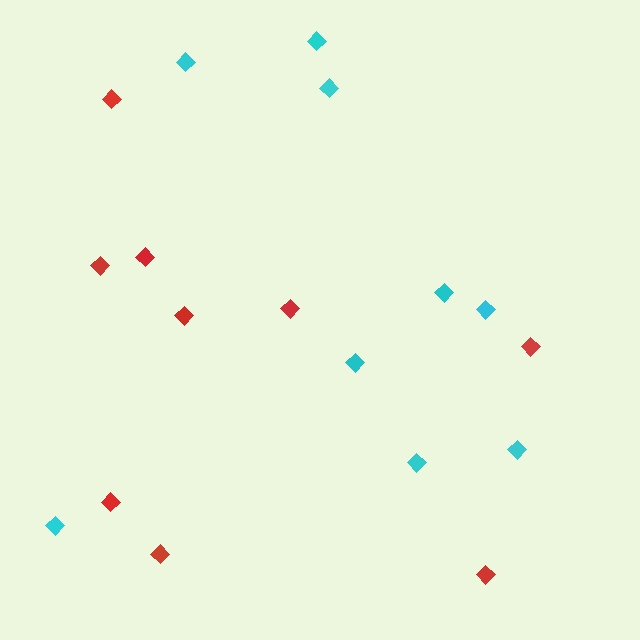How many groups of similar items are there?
There are 2 groups: one group of cyan diamonds (9) and one group of red diamonds (9).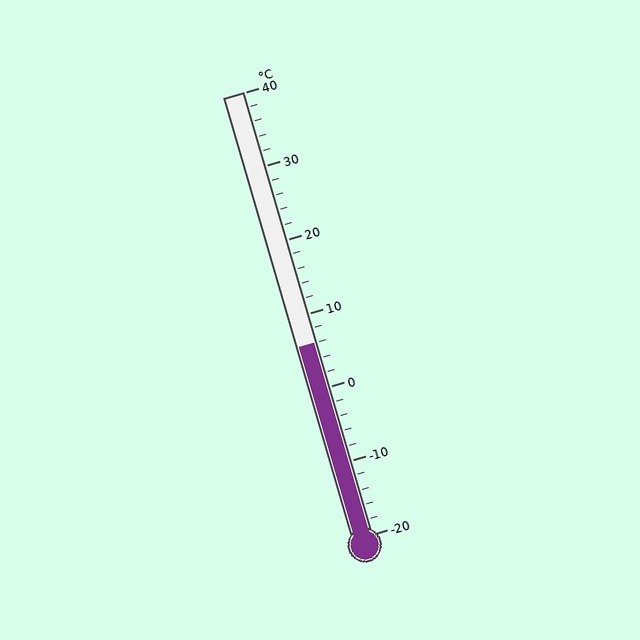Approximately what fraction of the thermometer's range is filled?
The thermometer is filled to approximately 45% of its range.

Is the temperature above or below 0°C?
The temperature is above 0°C.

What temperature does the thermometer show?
The thermometer shows approximately 6°C.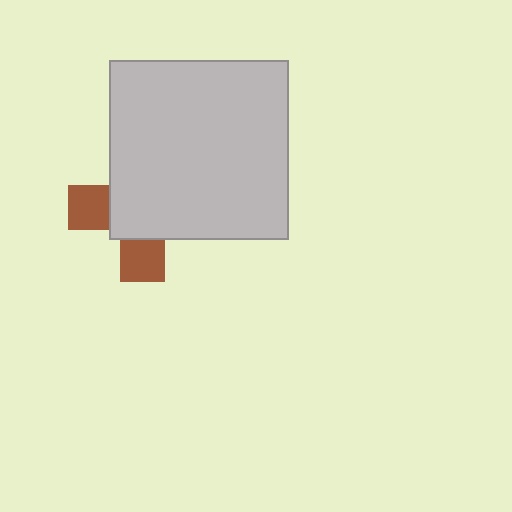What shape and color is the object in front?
The object in front is a light gray square.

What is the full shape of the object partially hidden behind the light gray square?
The partially hidden object is a brown cross.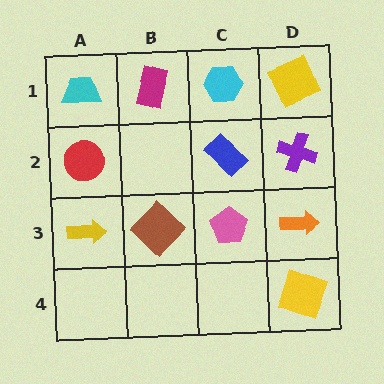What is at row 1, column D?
A yellow square.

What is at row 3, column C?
A pink pentagon.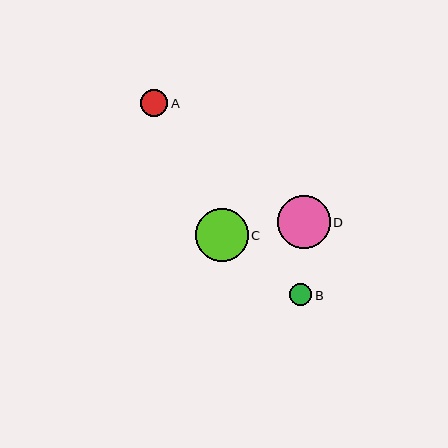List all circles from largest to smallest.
From largest to smallest: C, D, A, B.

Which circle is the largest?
Circle C is the largest with a size of approximately 53 pixels.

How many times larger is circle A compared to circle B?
Circle A is approximately 1.3 times the size of circle B.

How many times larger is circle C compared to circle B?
Circle C is approximately 2.4 times the size of circle B.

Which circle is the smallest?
Circle B is the smallest with a size of approximately 22 pixels.